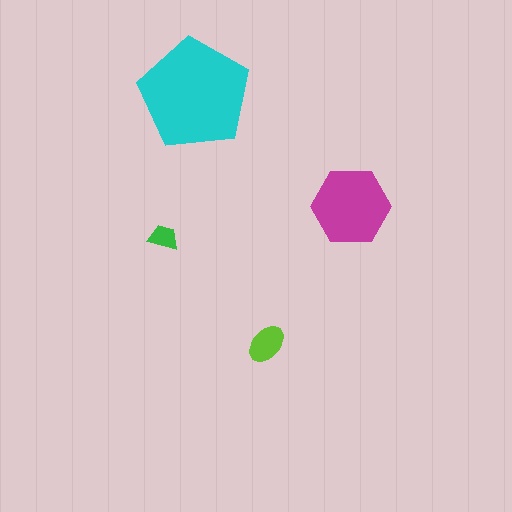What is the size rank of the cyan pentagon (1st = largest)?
1st.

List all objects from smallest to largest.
The green trapezoid, the lime ellipse, the magenta hexagon, the cyan pentagon.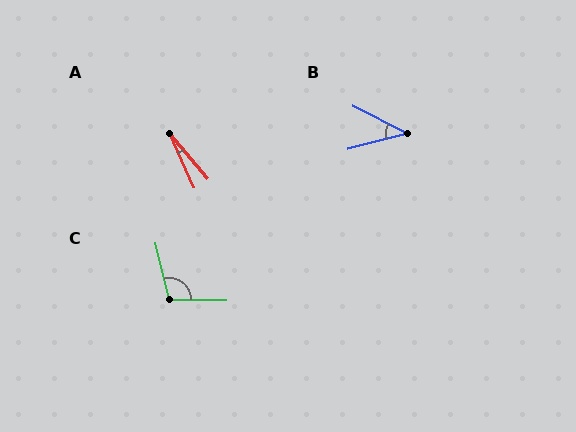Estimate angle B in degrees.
Approximately 41 degrees.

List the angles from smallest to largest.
A (16°), B (41°), C (104°).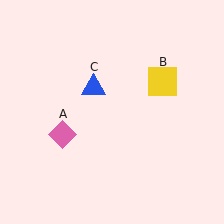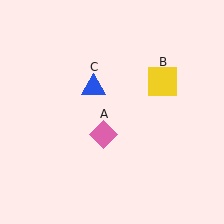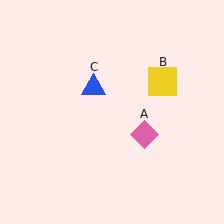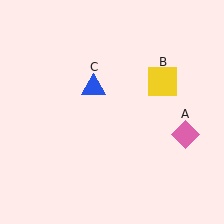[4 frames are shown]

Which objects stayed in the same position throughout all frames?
Yellow square (object B) and blue triangle (object C) remained stationary.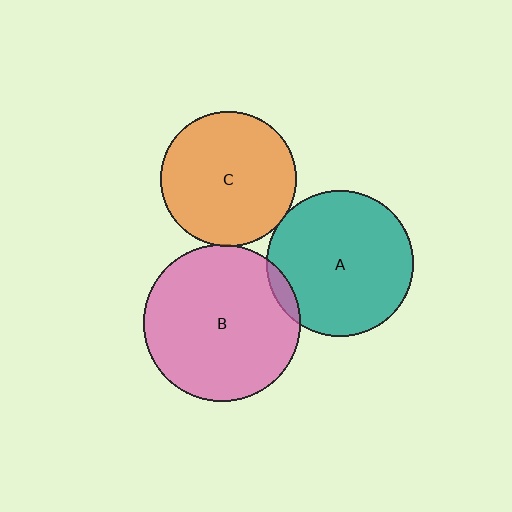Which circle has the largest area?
Circle B (pink).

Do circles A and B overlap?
Yes.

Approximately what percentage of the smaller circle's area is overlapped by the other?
Approximately 5%.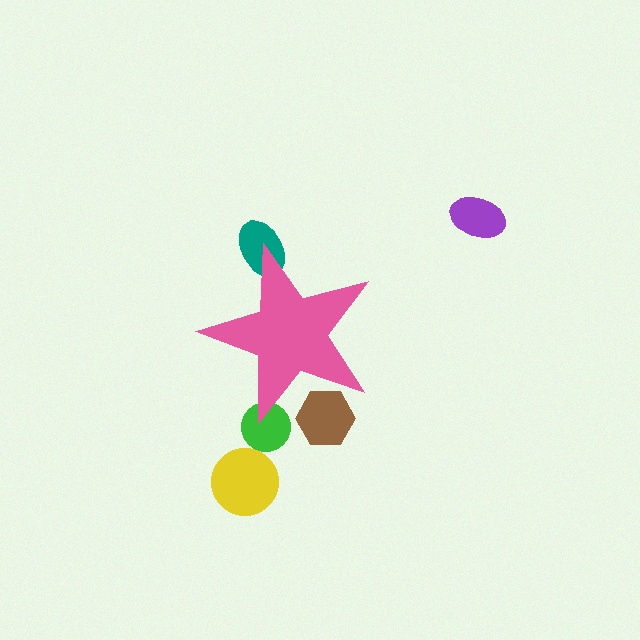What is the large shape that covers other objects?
A pink star.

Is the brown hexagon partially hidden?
Yes, the brown hexagon is partially hidden behind the pink star.